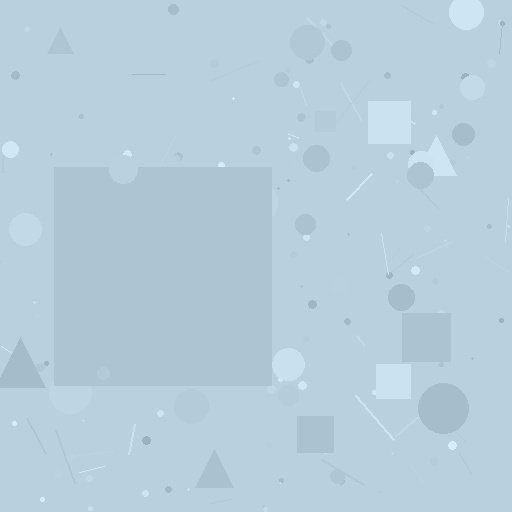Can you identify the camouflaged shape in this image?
The camouflaged shape is a square.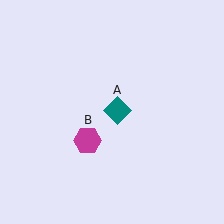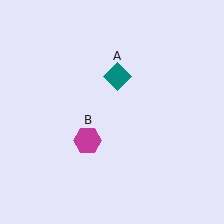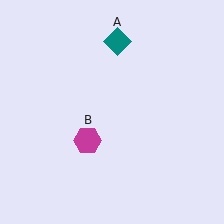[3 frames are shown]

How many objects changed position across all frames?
1 object changed position: teal diamond (object A).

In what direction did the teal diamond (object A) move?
The teal diamond (object A) moved up.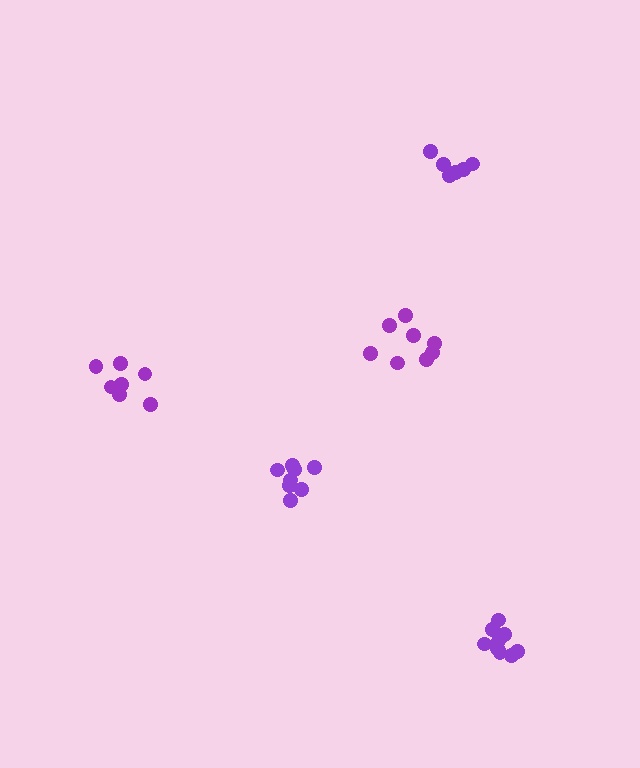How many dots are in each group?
Group 1: 7 dots, Group 2: 8 dots, Group 3: 8 dots, Group 4: 7 dots, Group 5: 9 dots (39 total).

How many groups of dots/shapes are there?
There are 5 groups.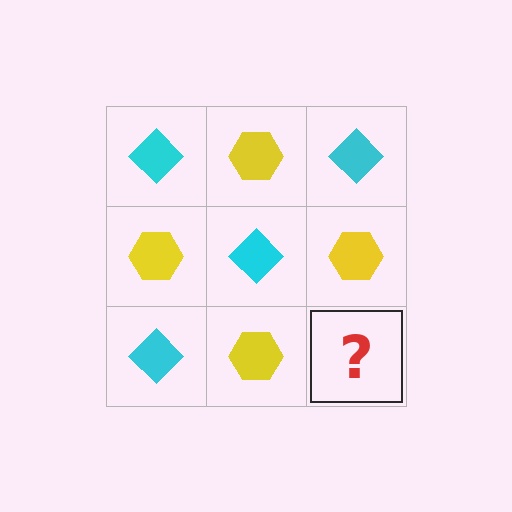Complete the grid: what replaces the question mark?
The question mark should be replaced with a cyan diamond.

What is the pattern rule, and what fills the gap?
The rule is that it alternates cyan diamond and yellow hexagon in a checkerboard pattern. The gap should be filled with a cyan diamond.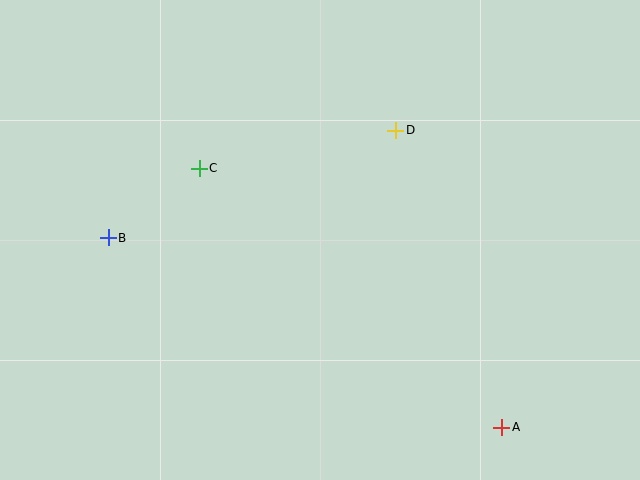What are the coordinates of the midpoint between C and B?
The midpoint between C and B is at (154, 203).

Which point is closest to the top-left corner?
Point C is closest to the top-left corner.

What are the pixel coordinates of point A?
Point A is at (502, 427).